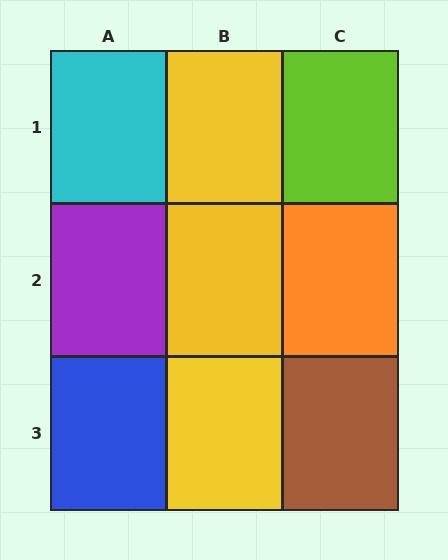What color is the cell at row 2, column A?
Purple.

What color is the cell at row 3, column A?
Blue.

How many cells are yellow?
3 cells are yellow.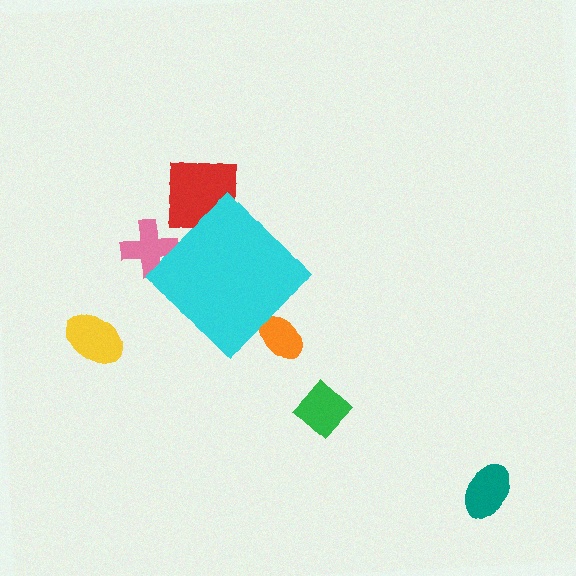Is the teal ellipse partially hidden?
No, the teal ellipse is fully visible.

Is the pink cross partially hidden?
Yes, the pink cross is partially hidden behind the cyan diamond.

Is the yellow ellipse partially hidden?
No, the yellow ellipse is fully visible.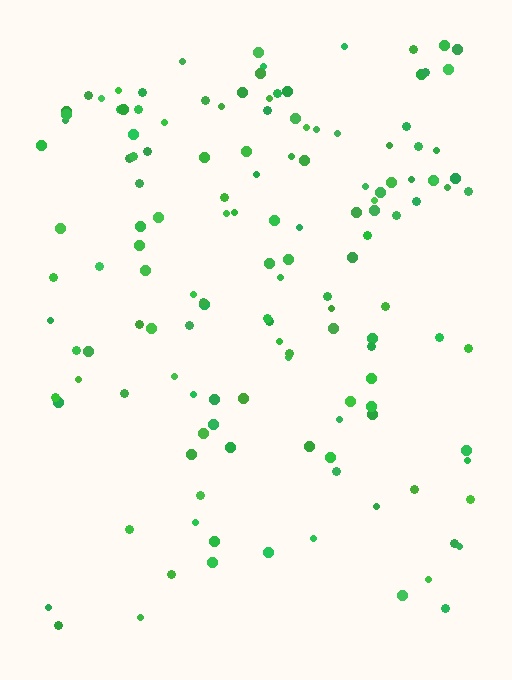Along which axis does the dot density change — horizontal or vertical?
Vertical.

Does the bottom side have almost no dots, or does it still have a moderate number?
Still a moderate number, just noticeably fewer than the top.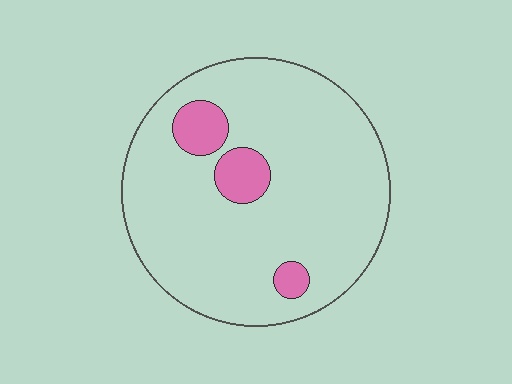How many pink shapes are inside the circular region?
3.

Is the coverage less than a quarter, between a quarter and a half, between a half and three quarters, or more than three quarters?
Less than a quarter.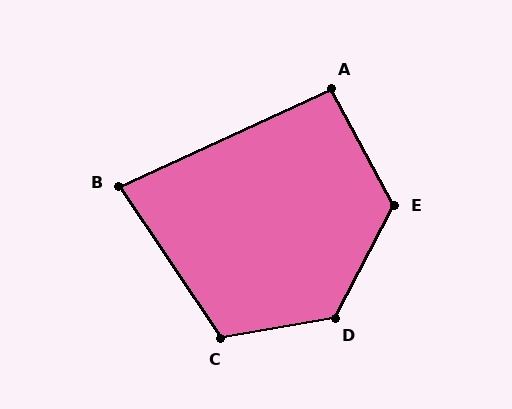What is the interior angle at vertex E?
Approximately 124 degrees (obtuse).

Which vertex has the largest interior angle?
D, at approximately 128 degrees.